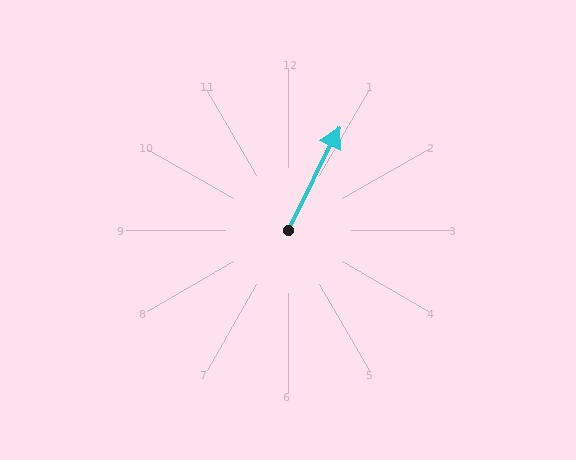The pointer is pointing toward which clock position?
Roughly 1 o'clock.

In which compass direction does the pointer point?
Northeast.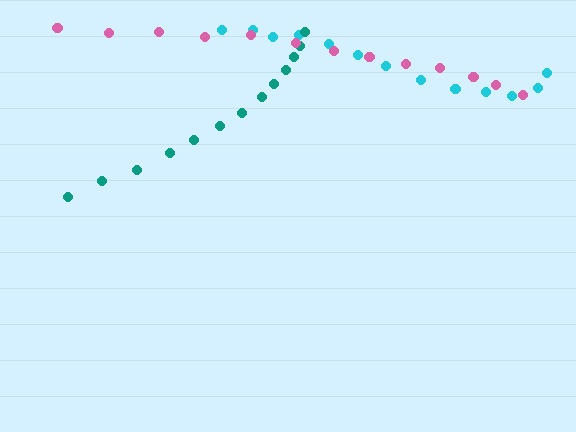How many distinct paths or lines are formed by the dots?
There are 3 distinct paths.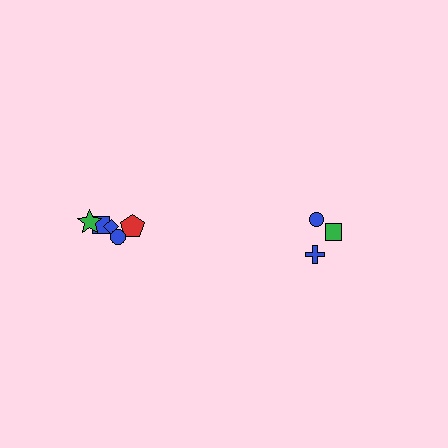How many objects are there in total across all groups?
There are 8 objects.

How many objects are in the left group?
There are 5 objects.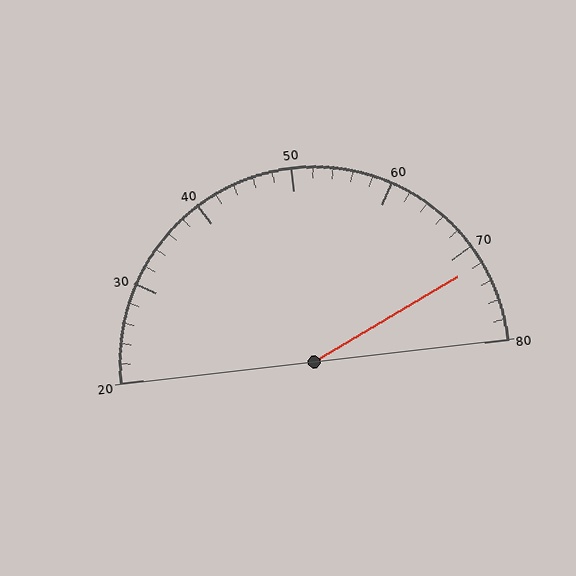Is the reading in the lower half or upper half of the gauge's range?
The reading is in the upper half of the range (20 to 80).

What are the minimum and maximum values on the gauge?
The gauge ranges from 20 to 80.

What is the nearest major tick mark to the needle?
The nearest major tick mark is 70.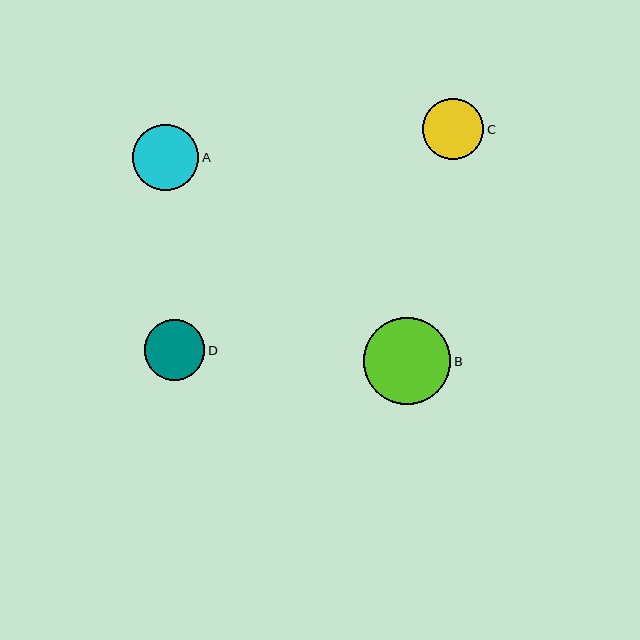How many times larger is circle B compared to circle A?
Circle B is approximately 1.3 times the size of circle A.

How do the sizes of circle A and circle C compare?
Circle A and circle C are approximately the same size.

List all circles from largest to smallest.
From largest to smallest: B, A, C, D.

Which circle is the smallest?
Circle D is the smallest with a size of approximately 60 pixels.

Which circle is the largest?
Circle B is the largest with a size of approximately 87 pixels.